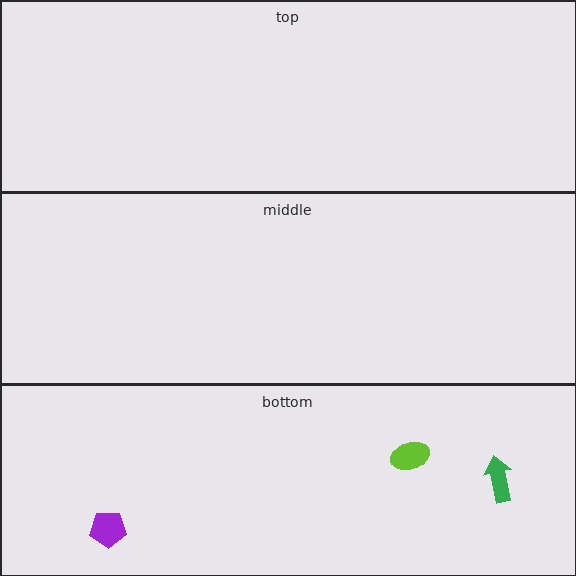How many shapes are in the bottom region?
3.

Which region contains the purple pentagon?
The bottom region.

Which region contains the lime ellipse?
The bottom region.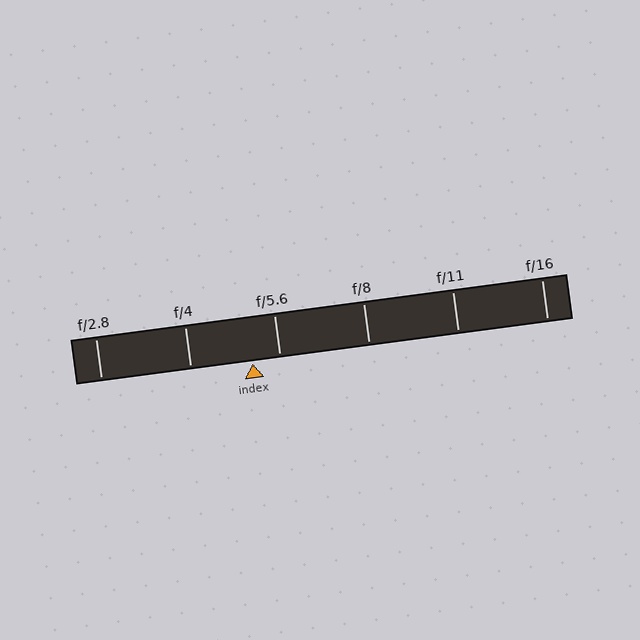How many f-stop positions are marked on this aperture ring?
There are 6 f-stop positions marked.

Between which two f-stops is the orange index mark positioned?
The index mark is between f/4 and f/5.6.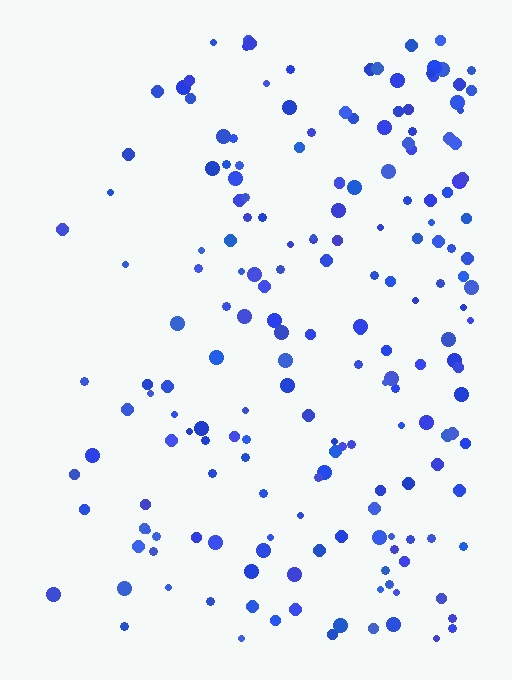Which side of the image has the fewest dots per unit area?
The left.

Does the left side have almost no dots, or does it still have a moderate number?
Still a moderate number, just noticeably fewer than the right.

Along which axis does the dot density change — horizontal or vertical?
Horizontal.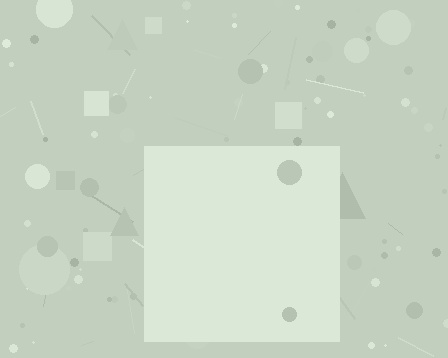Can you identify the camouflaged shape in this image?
The camouflaged shape is a square.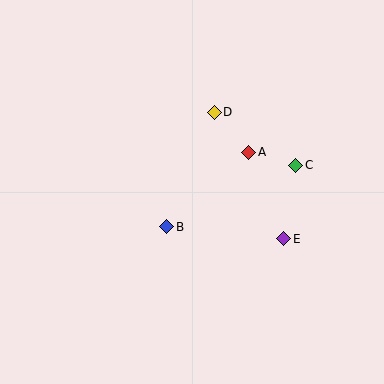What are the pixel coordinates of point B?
Point B is at (167, 227).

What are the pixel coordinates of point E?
Point E is at (284, 239).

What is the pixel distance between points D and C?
The distance between D and C is 97 pixels.